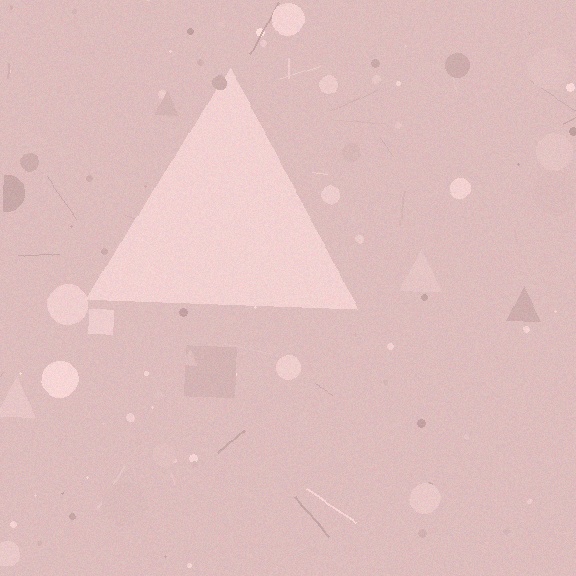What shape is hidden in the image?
A triangle is hidden in the image.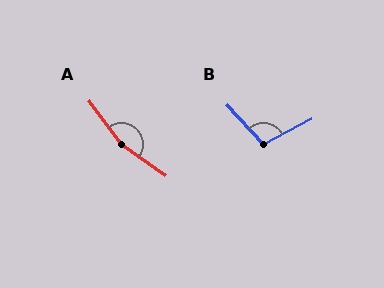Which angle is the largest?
A, at approximately 163 degrees.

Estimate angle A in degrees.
Approximately 163 degrees.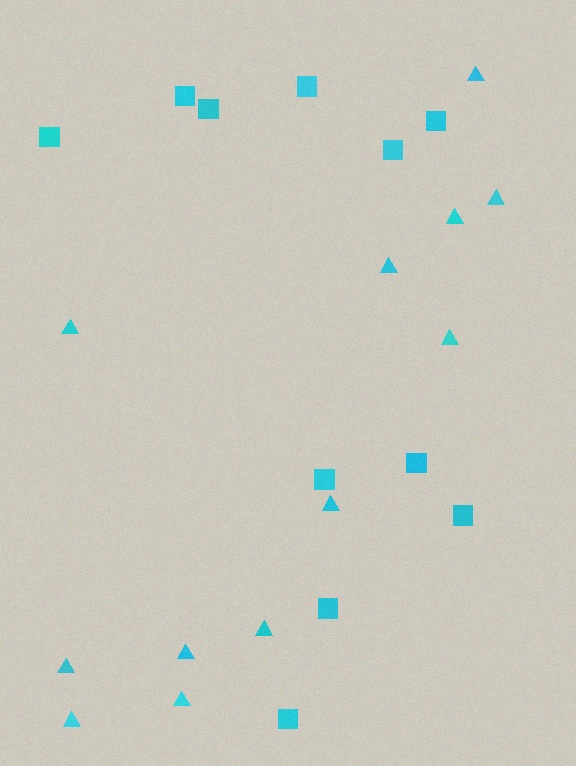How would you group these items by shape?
There are 2 groups: one group of squares (11) and one group of triangles (12).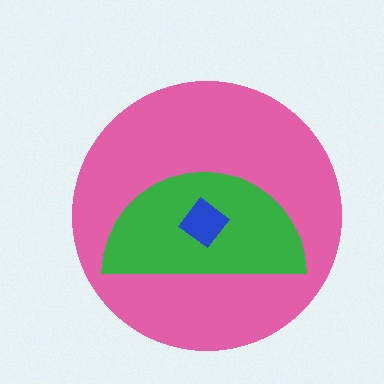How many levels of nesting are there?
3.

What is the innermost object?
The blue diamond.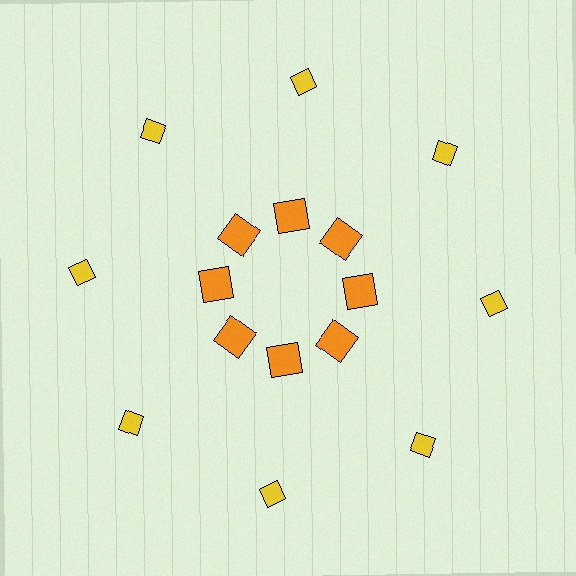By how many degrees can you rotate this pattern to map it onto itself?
The pattern maps onto itself every 45 degrees of rotation.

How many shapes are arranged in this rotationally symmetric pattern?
There are 16 shapes, arranged in 8 groups of 2.